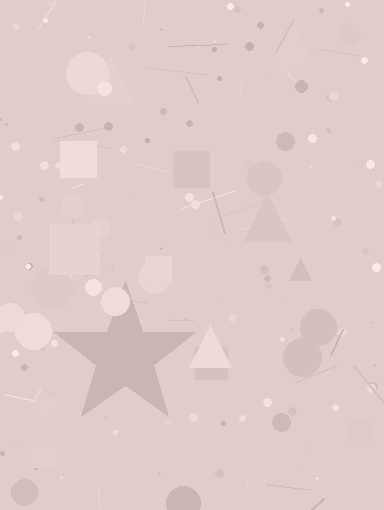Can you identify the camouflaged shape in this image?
The camouflaged shape is a star.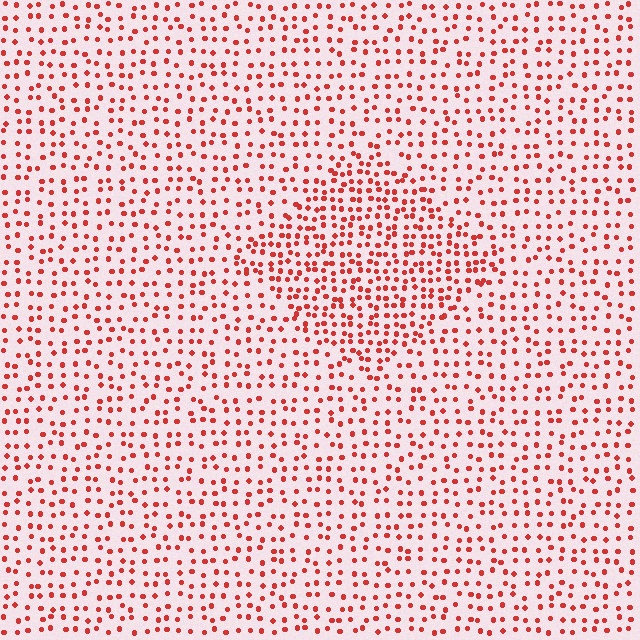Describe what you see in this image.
The image contains small red elements arranged at two different densities. A diamond-shaped region is visible where the elements are more densely packed than the surrounding area.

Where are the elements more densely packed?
The elements are more densely packed inside the diamond boundary.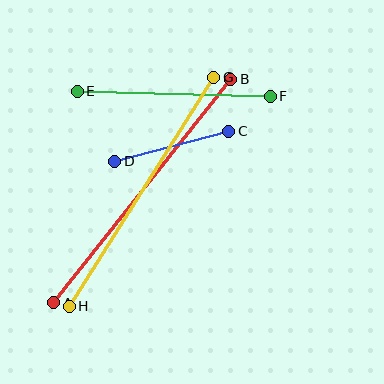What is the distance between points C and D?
The distance is approximately 118 pixels.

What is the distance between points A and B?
The distance is approximately 285 pixels.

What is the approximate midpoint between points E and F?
The midpoint is at approximately (174, 94) pixels.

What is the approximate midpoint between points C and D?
The midpoint is at approximately (172, 146) pixels.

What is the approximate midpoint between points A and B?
The midpoint is at approximately (142, 191) pixels.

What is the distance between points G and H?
The distance is approximately 271 pixels.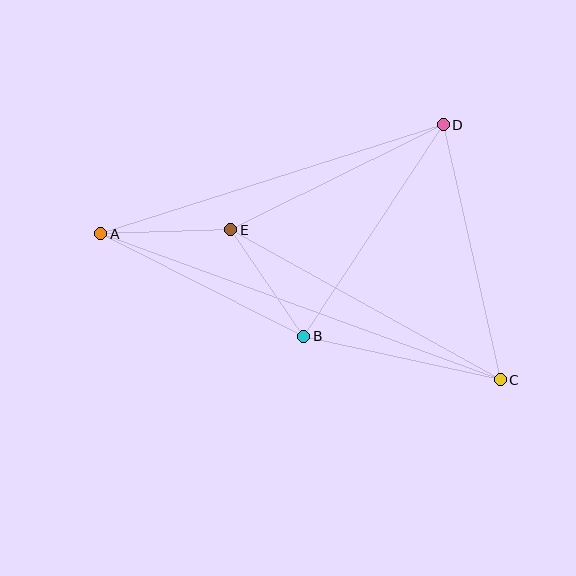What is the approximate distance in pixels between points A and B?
The distance between A and B is approximately 227 pixels.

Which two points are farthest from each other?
Points A and C are farthest from each other.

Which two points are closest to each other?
Points B and E are closest to each other.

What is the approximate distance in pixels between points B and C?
The distance between B and C is approximately 201 pixels.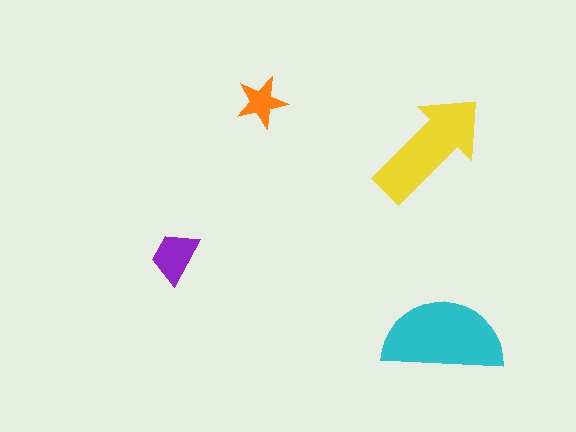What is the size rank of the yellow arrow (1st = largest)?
2nd.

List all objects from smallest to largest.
The orange star, the purple trapezoid, the yellow arrow, the cyan semicircle.